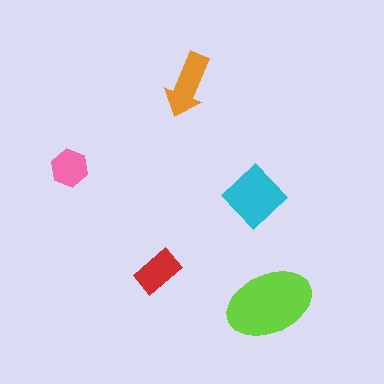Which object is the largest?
The lime ellipse.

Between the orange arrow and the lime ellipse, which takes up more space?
The lime ellipse.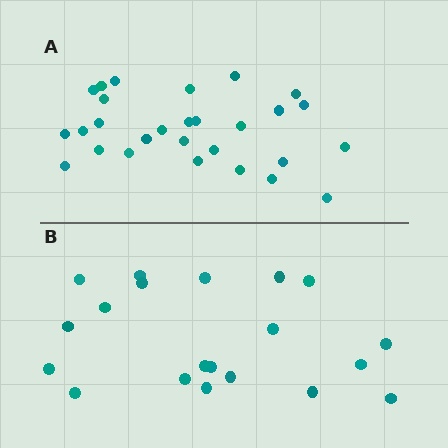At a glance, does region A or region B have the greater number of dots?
Region A (the top region) has more dots.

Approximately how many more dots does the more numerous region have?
Region A has roughly 8 or so more dots than region B.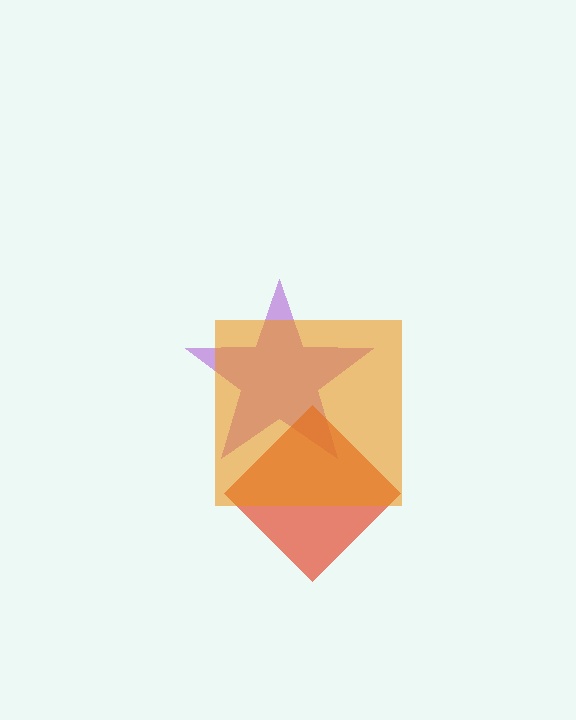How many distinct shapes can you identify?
There are 3 distinct shapes: a purple star, a red diamond, an orange square.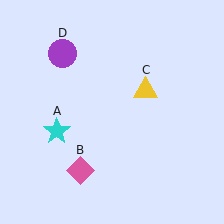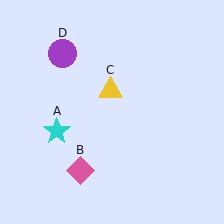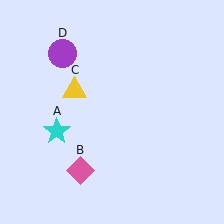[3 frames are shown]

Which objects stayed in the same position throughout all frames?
Cyan star (object A) and pink diamond (object B) and purple circle (object D) remained stationary.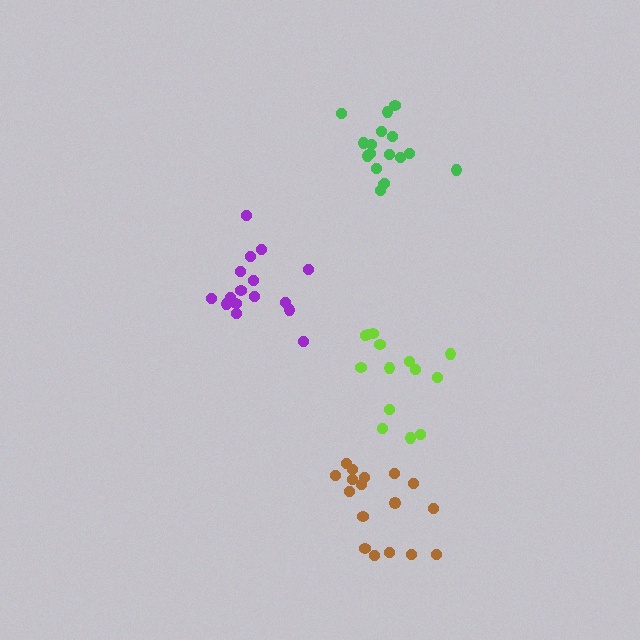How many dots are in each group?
Group 1: 17 dots, Group 2: 14 dots, Group 3: 16 dots, Group 4: 17 dots (64 total).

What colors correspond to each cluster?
The clusters are colored: green, lime, purple, brown.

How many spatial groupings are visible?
There are 4 spatial groupings.